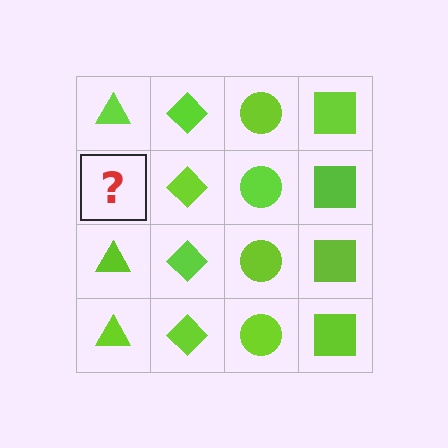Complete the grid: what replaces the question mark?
The question mark should be replaced with a lime triangle.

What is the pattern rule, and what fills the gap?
The rule is that each column has a consistent shape. The gap should be filled with a lime triangle.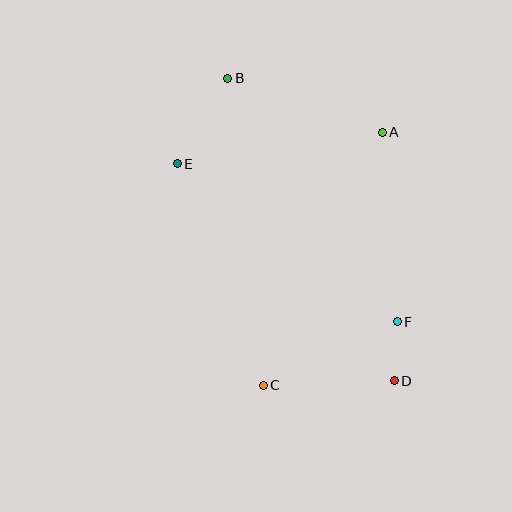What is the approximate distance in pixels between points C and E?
The distance between C and E is approximately 238 pixels.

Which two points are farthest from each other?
Points B and D are farthest from each other.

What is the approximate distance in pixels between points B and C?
The distance between B and C is approximately 309 pixels.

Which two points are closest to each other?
Points D and F are closest to each other.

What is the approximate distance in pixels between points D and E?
The distance between D and E is approximately 307 pixels.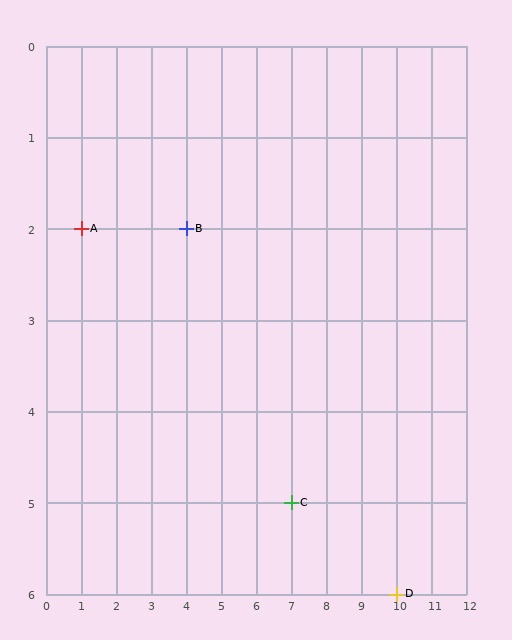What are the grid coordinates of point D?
Point D is at grid coordinates (10, 6).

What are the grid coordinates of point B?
Point B is at grid coordinates (4, 2).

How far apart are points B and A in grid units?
Points B and A are 3 columns apart.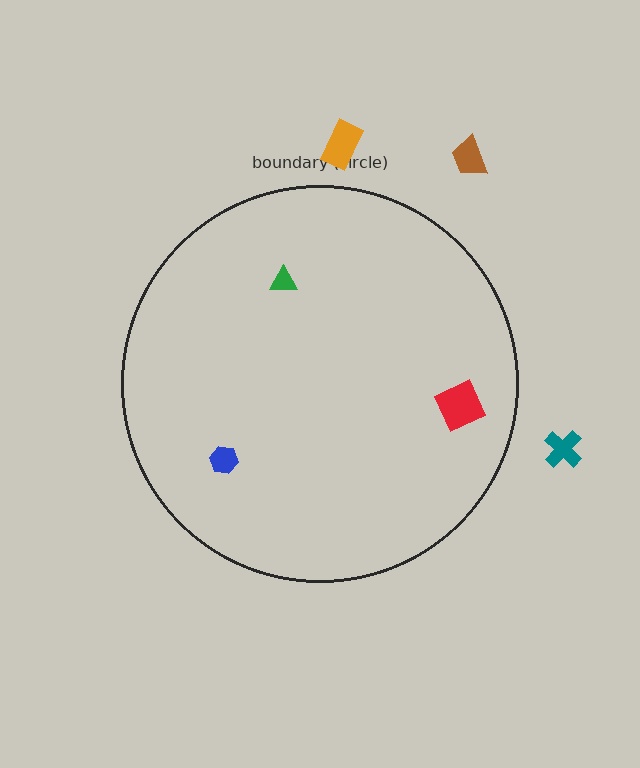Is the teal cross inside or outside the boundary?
Outside.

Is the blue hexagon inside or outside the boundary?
Inside.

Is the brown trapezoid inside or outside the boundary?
Outside.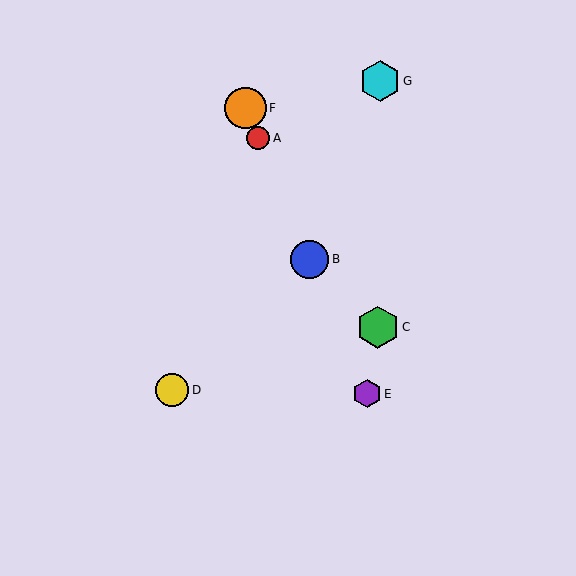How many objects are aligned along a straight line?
4 objects (A, B, E, F) are aligned along a straight line.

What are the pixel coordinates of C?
Object C is at (378, 327).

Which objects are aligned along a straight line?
Objects A, B, E, F are aligned along a straight line.